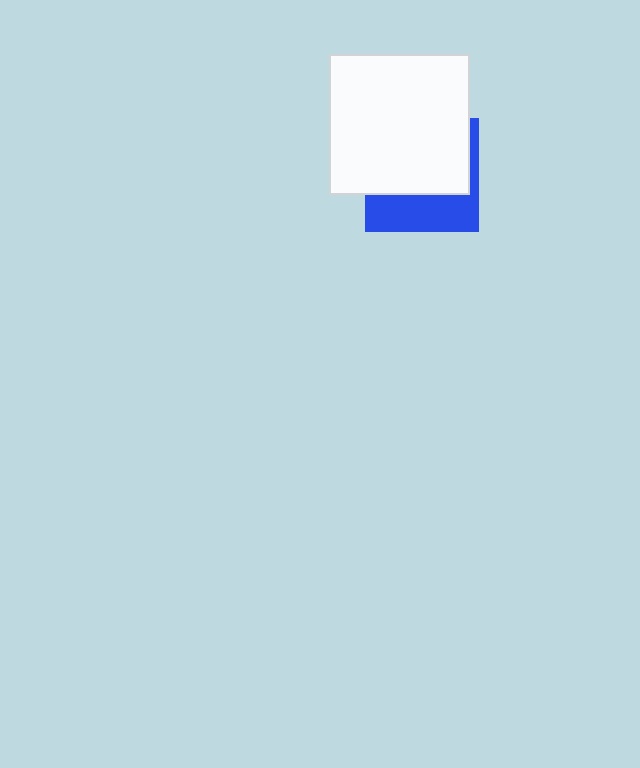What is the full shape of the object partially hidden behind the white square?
The partially hidden object is a blue square.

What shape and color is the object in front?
The object in front is a white square.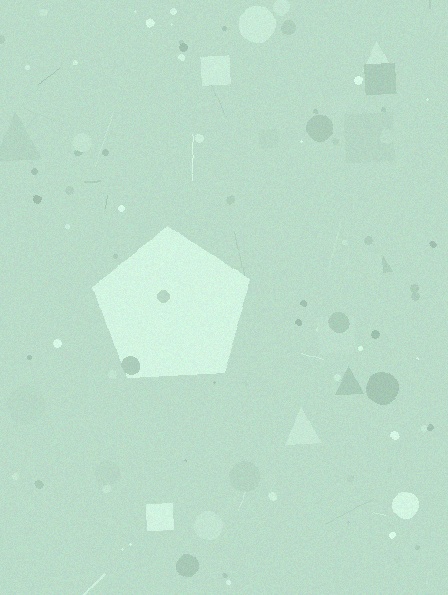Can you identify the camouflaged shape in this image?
The camouflaged shape is a pentagon.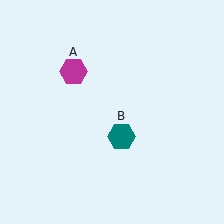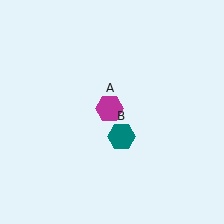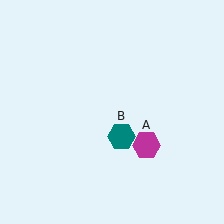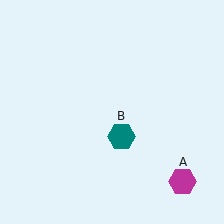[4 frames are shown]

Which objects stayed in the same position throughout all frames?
Teal hexagon (object B) remained stationary.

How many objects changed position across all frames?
1 object changed position: magenta hexagon (object A).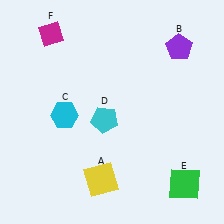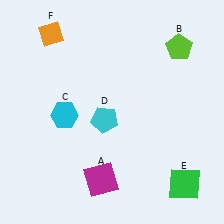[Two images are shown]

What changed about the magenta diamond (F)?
In Image 1, F is magenta. In Image 2, it changed to orange.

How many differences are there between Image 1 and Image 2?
There are 3 differences between the two images.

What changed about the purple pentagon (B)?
In Image 1, B is purple. In Image 2, it changed to lime.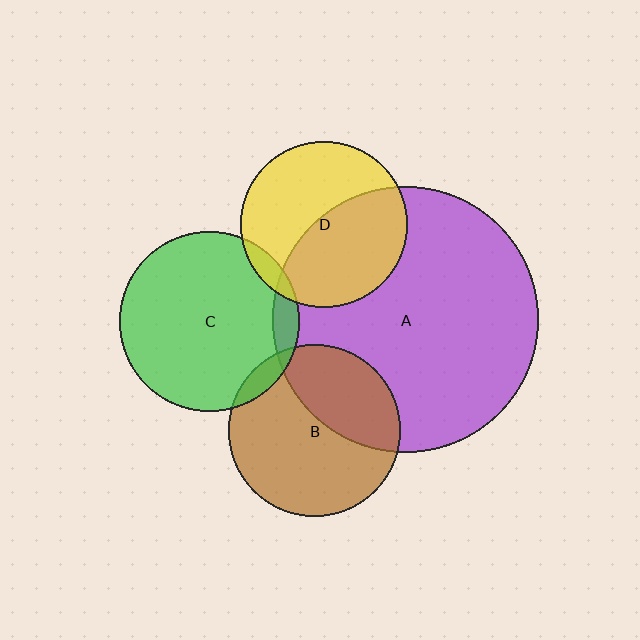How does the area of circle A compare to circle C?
Approximately 2.2 times.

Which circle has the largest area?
Circle A (purple).